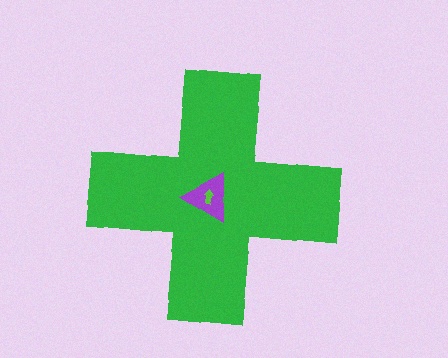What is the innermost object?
The lime arrow.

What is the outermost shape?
The green cross.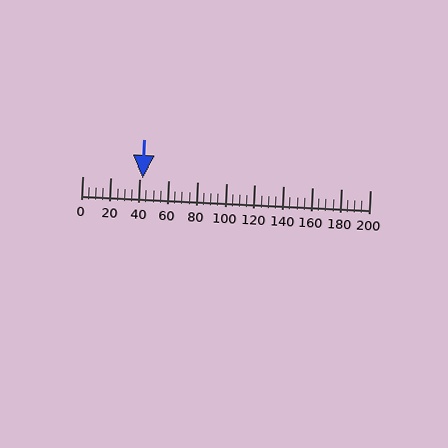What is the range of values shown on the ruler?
The ruler shows values from 0 to 200.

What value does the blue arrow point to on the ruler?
The blue arrow points to approximately 42.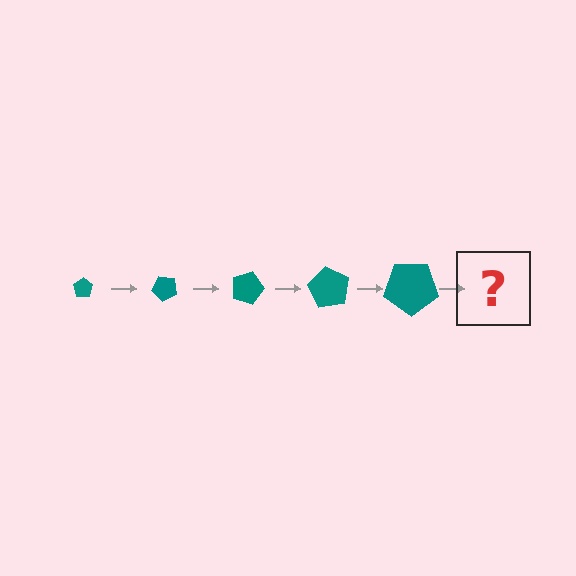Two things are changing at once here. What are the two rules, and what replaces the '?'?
The two rules are that the pentagon grows larger each step and it rotates 45 degrees each step. The '?' should be a pentagon, larger than the previous one and rotated 225 degrees from the start.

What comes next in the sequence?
The next element should be a pentagon, larger than the previous one and rotated 225 degrees from the start.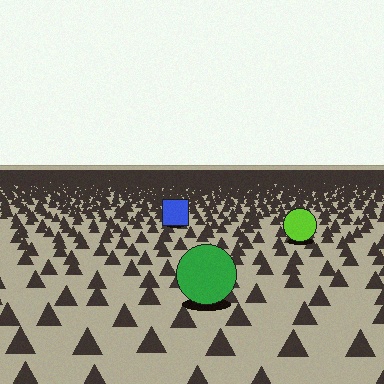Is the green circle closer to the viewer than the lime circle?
Yes. The green circle is closer — you can tell from the texture gradient: the ground texture is coarser near it.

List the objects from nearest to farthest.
From nearest to farthest: the green circle, the lime circle, the blue square.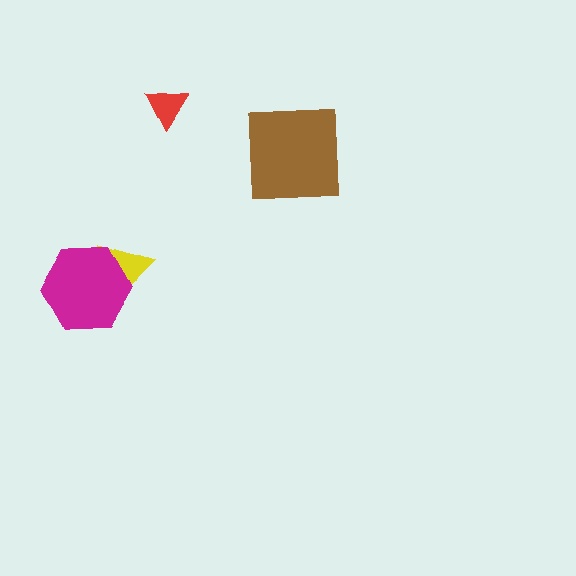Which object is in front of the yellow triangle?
The magenta hexagon is in front of the yellow triangle.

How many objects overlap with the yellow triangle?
1 object overlaps with the yellow triangle.